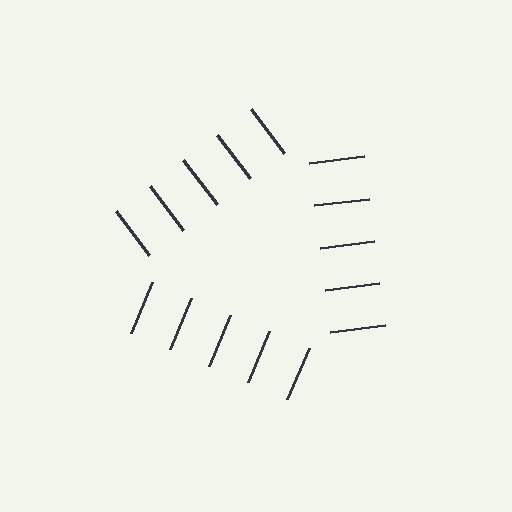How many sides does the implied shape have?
3 sides — the line-ends trace a triangle.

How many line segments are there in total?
15 — 5 along each of the 3 edges.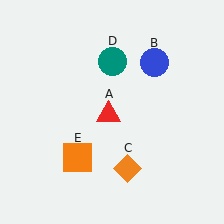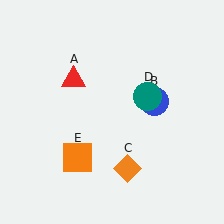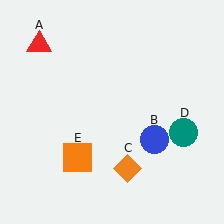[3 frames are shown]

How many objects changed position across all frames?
3 objects changed position: red triangle (object A), blue circle (object B), teal circle (object D).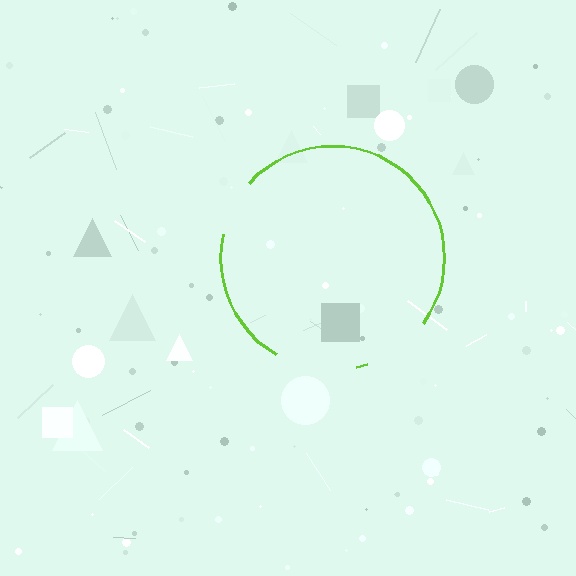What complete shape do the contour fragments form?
The contour fragments form a circle.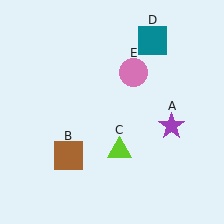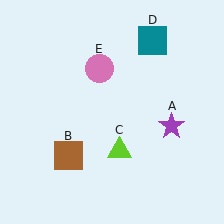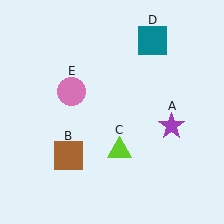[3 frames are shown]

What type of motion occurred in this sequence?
The pink circle (object E) rotated counterclockwise around the center of the scene.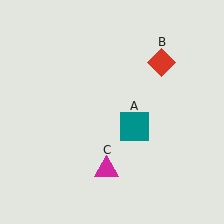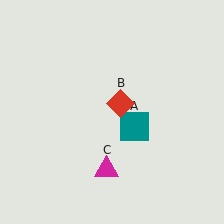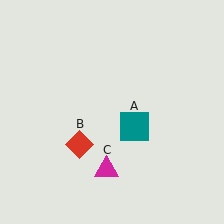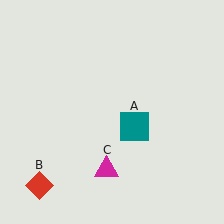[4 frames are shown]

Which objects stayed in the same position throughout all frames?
Teal square (object A) and magenta triangle (object C) remained stationary.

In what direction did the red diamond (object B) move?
The red diamond (object B) moved down and to the left.